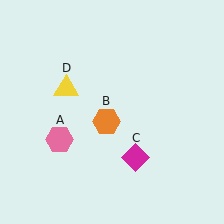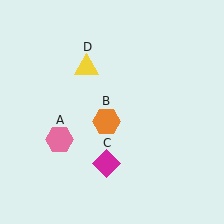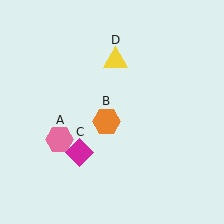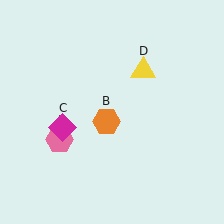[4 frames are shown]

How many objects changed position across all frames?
2 objects changed position: magenta diamond (object C), yellow triangle (object D).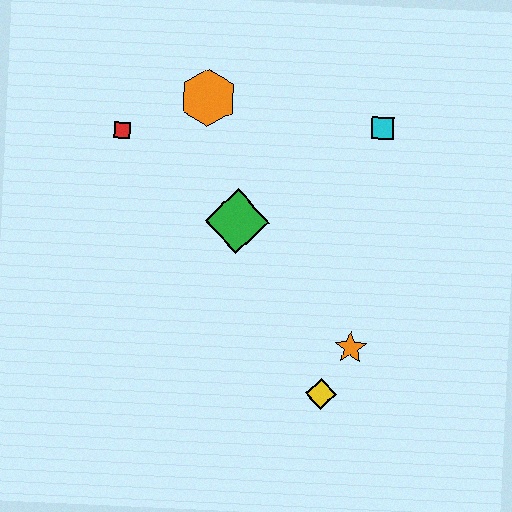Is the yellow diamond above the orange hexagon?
No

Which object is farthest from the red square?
The yellow diamond is farthest from the red square.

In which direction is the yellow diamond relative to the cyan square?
The yellow diamond is below the cyan square.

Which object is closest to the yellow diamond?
The orange star is closest to the yellow diamond.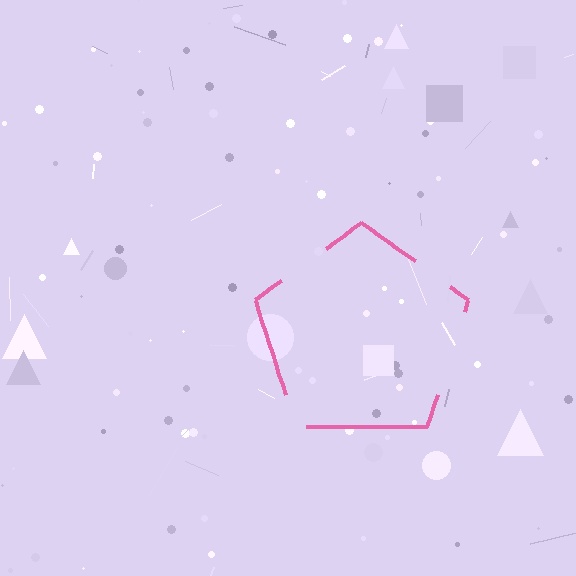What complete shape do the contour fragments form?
The contour fragments form a pentagon.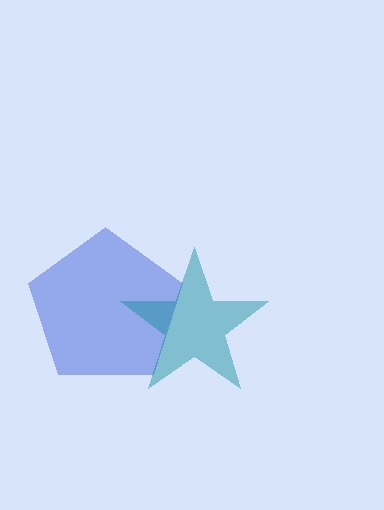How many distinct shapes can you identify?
There are 2 distinct shapes: a blue pentagon, a teal star.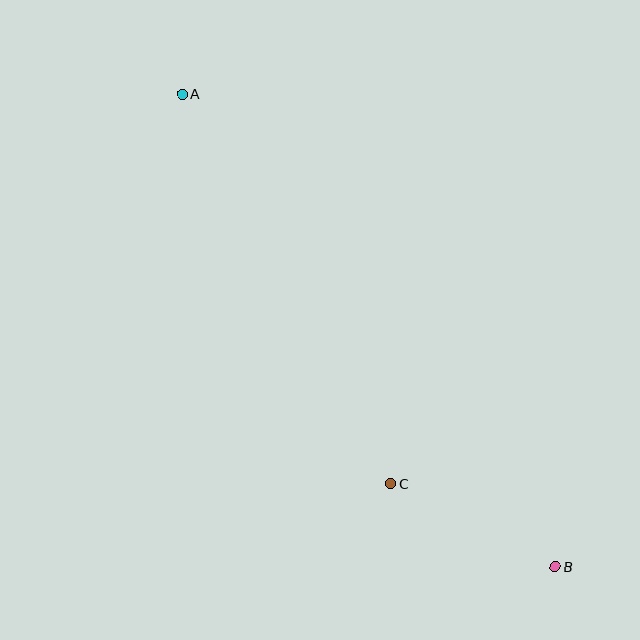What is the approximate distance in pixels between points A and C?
The distance between A and C is approximately 442 pixels.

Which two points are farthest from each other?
Points A and B are farthest from each other.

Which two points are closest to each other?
Points B and C are closest to each other.